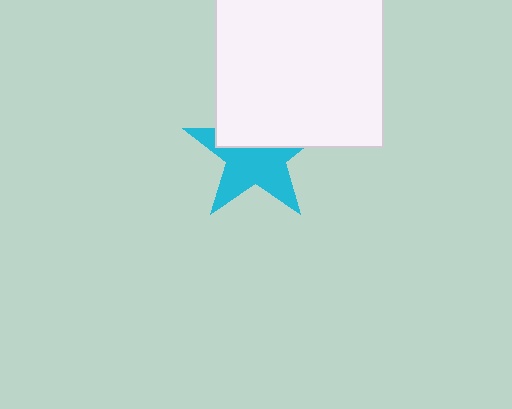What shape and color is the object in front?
The object in front is a white square.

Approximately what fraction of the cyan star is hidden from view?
Roughly 42% of the cyan star is hidden behind the white square.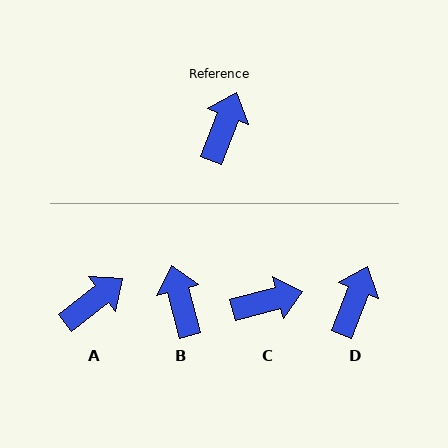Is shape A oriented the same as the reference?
No, it is off by about 31 degrees.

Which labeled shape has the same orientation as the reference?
D.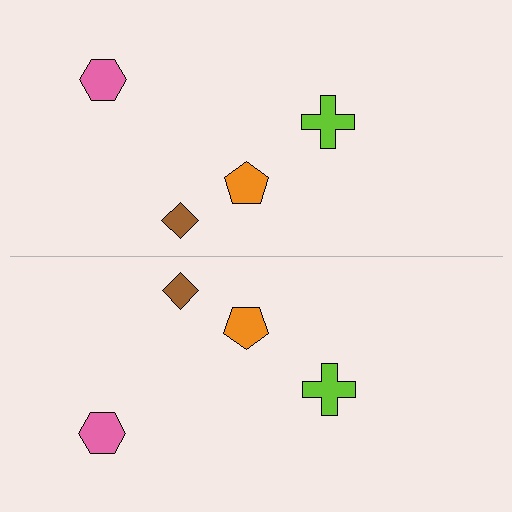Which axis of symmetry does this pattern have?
The pattern has a horizontal axis of symmetry running through the center of the image.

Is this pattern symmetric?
Yes, this pattern has bilateral (reflection) symmetry.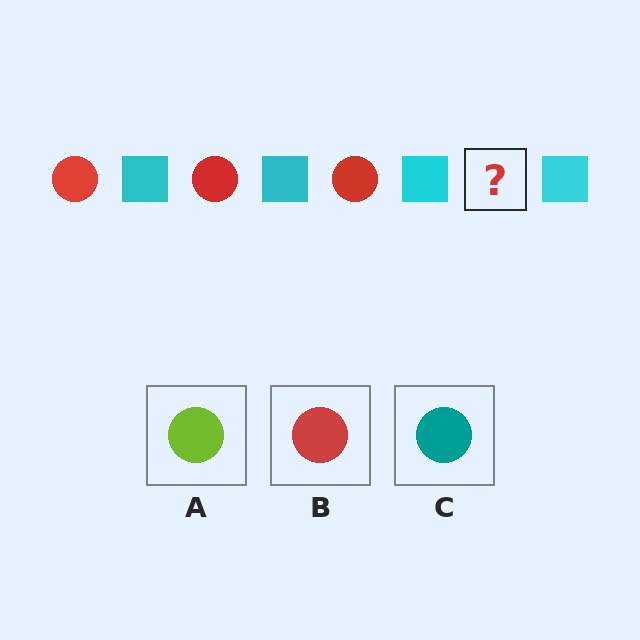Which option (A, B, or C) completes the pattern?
B.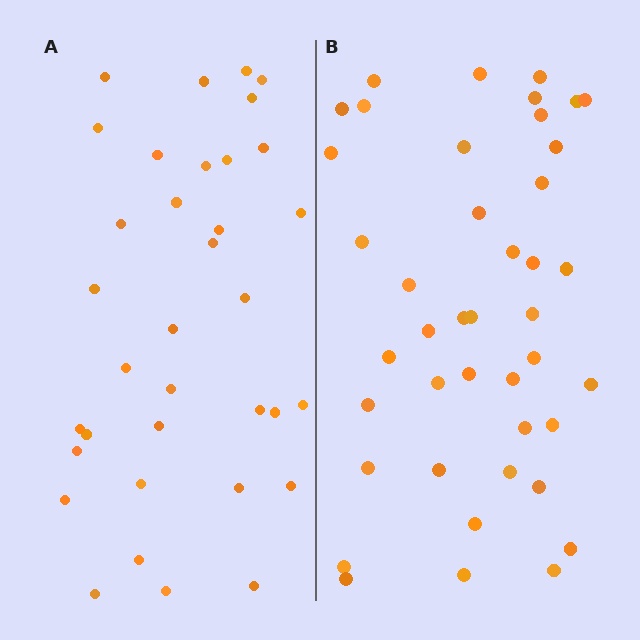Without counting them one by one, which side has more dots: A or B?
Region B (the right region) has more dots.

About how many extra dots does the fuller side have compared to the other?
Region B has roughly 8 or so more dots than region A.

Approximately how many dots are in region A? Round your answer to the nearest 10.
About 40 dots. (The exact count is 35, which rounds to 40.)